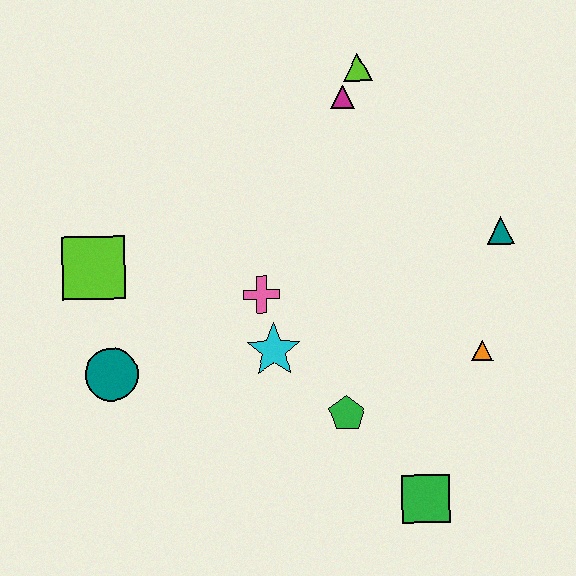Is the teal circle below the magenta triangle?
Yes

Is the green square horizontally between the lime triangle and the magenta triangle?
No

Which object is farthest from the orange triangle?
The lime square is farthest from the orange triangle.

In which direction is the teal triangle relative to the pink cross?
The teal triangle is to the right of the pink cross.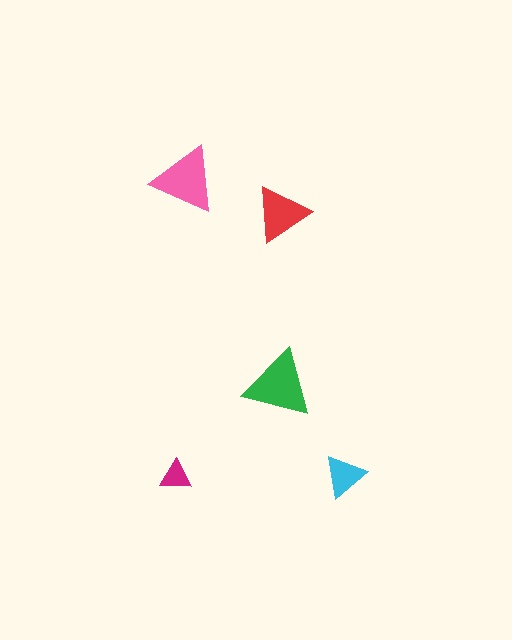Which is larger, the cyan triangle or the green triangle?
The green one.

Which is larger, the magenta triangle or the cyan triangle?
The cyan one.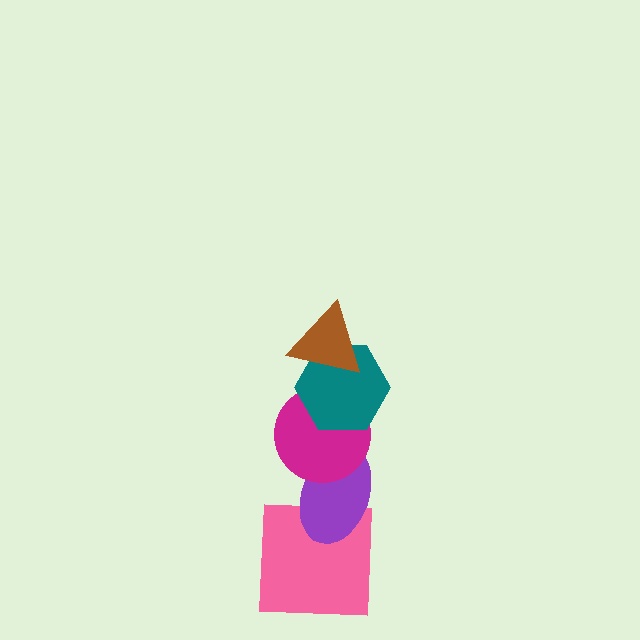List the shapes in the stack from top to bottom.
From top to bottom: the brown triangle, the teal hexagon, the magenta circle, the purple ellipse, the pink square.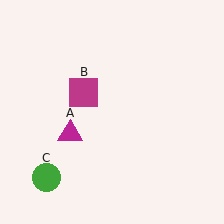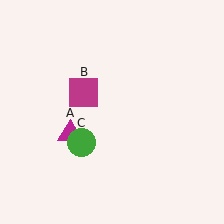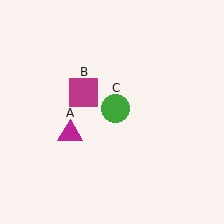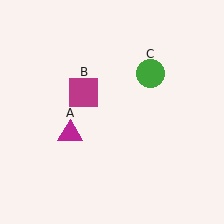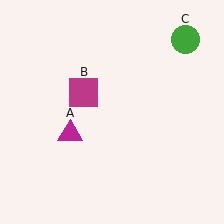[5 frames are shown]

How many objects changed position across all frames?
1 object changed position: green circle (object C).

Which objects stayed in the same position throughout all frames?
Magenta triangle (object A) and magenta square (object B) remained stationary.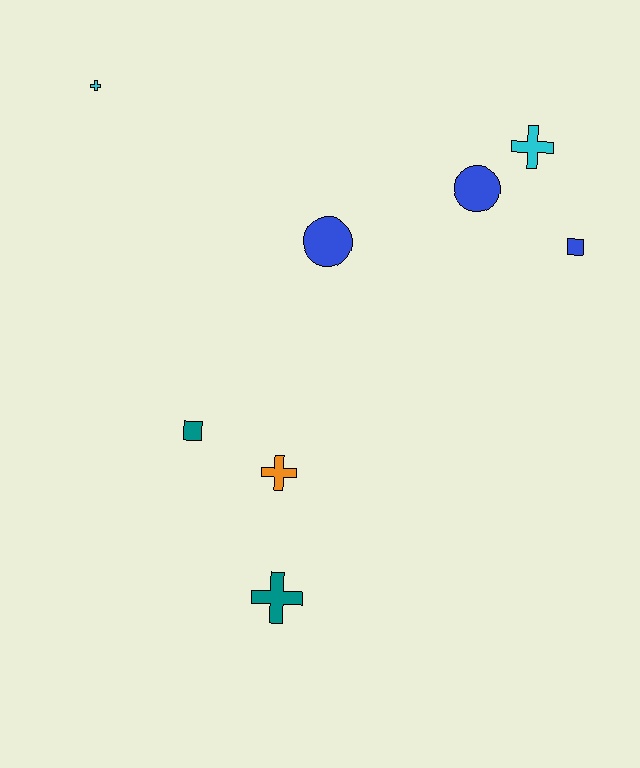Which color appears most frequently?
Blue, with 3 objects.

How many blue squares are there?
There is 1 blue square.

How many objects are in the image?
There are 8 objects.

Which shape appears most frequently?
Cross, with 4 objects.